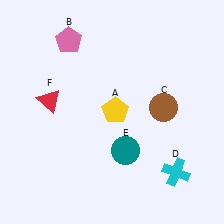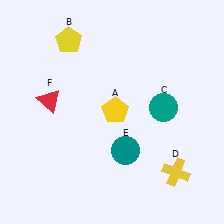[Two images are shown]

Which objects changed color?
B changed from pink to yellow. C changed from brown to teal. D changed from cyan to yellow.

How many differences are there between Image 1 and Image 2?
There are 3 differences between the two images.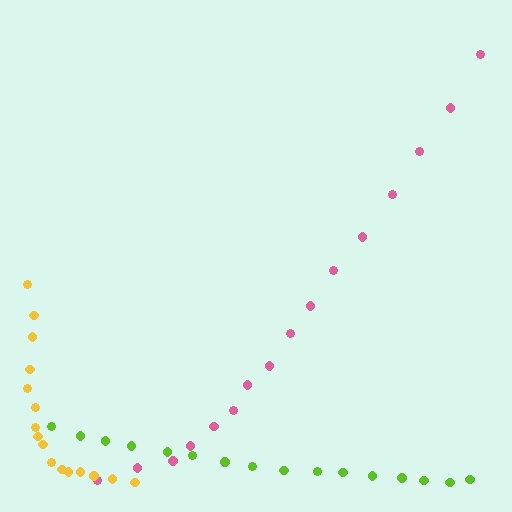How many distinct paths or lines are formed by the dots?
There are 3 distinct paths.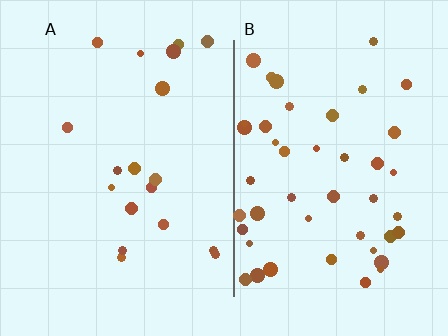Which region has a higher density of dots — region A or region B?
B (the right).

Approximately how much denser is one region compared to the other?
Approximately 2.4× — region B over region A.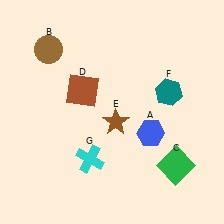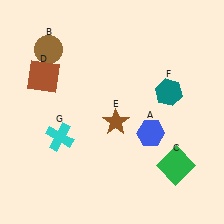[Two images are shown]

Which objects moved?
The objects that moved are: the brown square (D), the cyan cross (G).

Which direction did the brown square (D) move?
The brown square (D) moved left.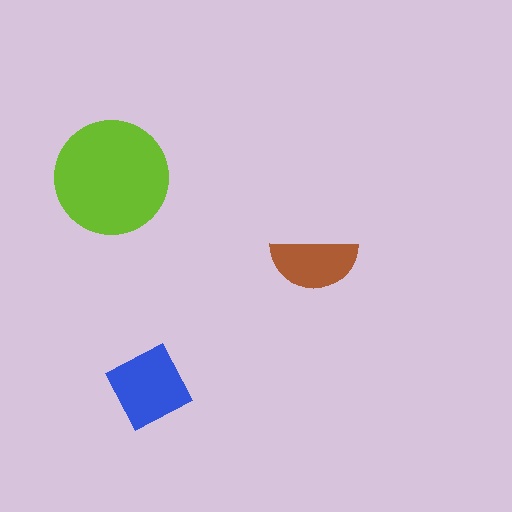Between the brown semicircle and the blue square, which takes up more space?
The blue square.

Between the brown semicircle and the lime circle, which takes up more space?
The lime circle.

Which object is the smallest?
The brown semicircle.